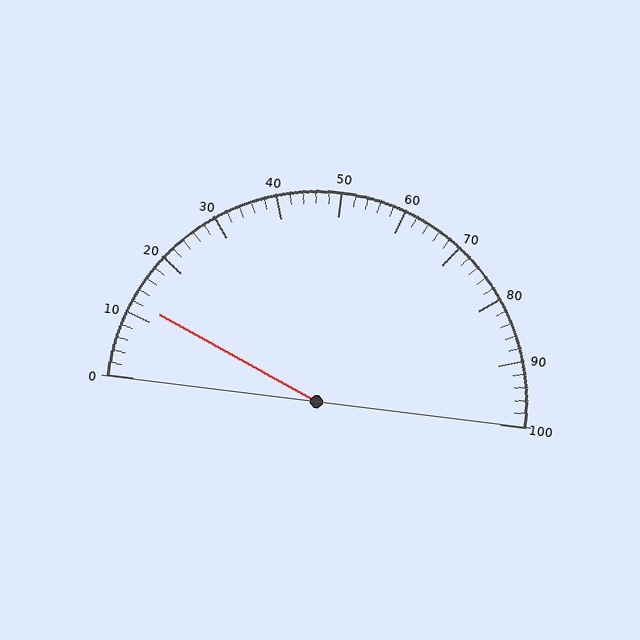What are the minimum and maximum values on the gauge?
The gauge ranges from 0 to 100.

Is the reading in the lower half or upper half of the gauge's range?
The reading is in the lower half of the range (0 to 100).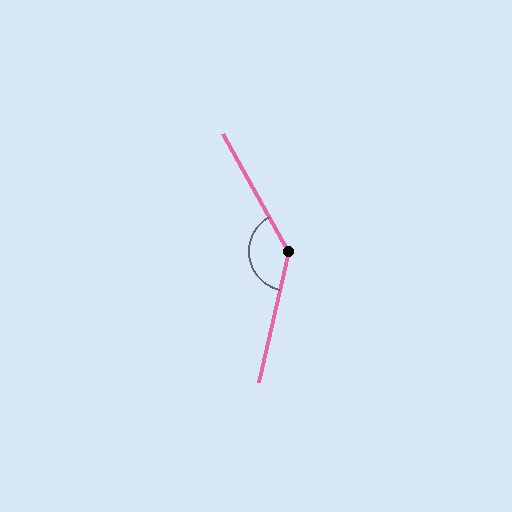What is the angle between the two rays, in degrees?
Approximately 138 degrees.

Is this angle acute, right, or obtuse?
It is obtuse.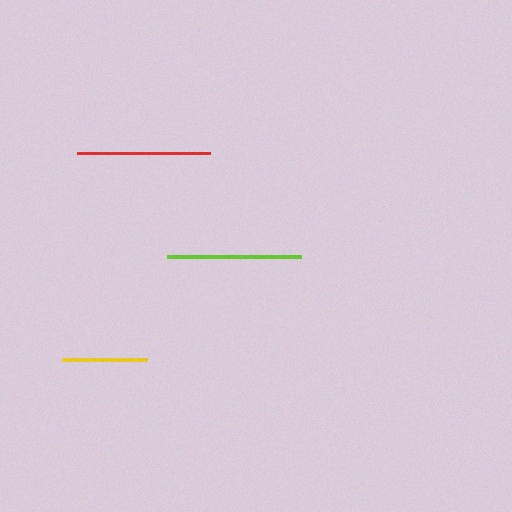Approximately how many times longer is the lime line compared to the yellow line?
The lime line is approximately 1.6 times the length of the yellow line.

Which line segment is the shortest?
The yellow line is the shortest at approximately 84 pixels.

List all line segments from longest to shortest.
From longest to shortest: lime, red, yellow.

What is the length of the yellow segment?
The yellow segment is approximately 84 pixels long.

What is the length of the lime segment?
The lime segment is approximately 134 pixels long.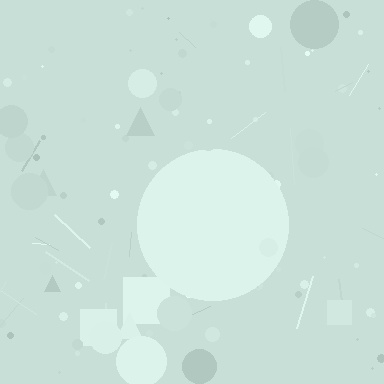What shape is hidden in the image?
A circle is hidden in the image.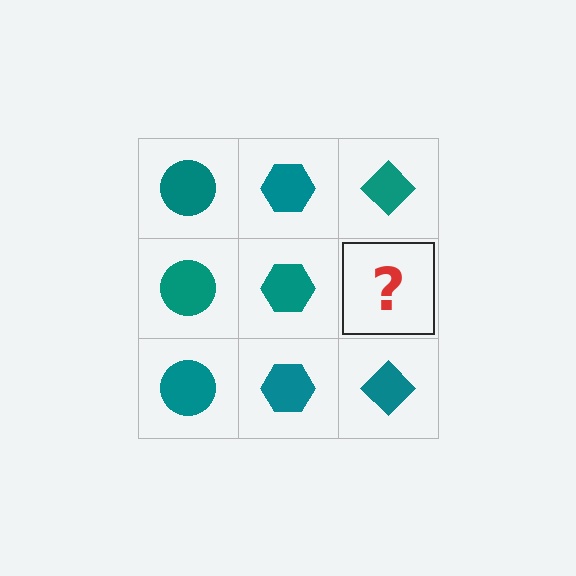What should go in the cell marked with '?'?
The missing cell should contain a teal diamond.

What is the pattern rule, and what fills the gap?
The rule is that each column has a consistent shape. The gap should be filled with a teal diamond.